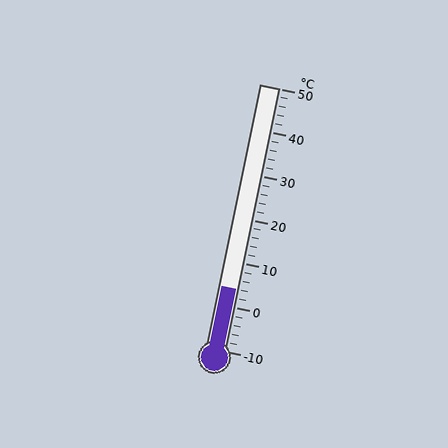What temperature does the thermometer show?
The thermometer shows approximately 4°C.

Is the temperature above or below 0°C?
The temperature is above 0°C.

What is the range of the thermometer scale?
The thermometer scale ranges from -10°C to 50°C.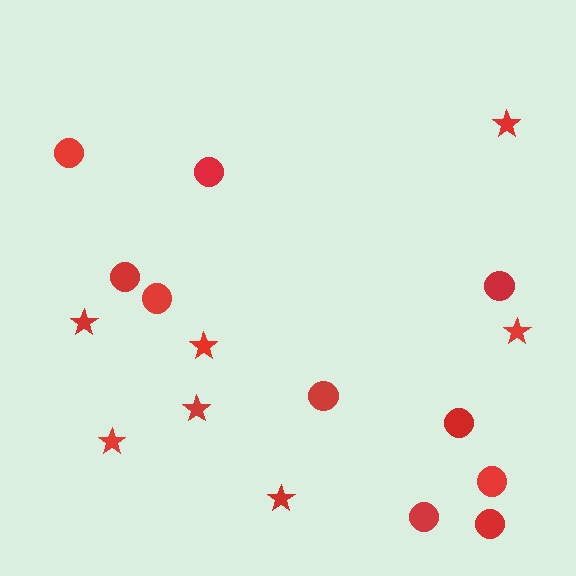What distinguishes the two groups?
There are 2 groups: one group of circles (10) and one group of stars (7).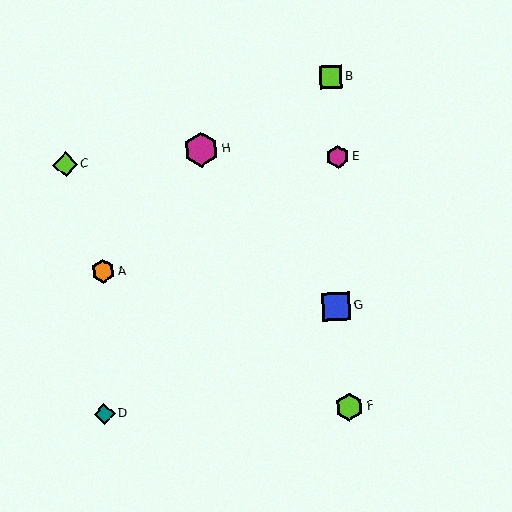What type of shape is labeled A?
Shape A is an orange hexagon.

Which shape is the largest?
The magenta hexagon (labeled H) is the largest.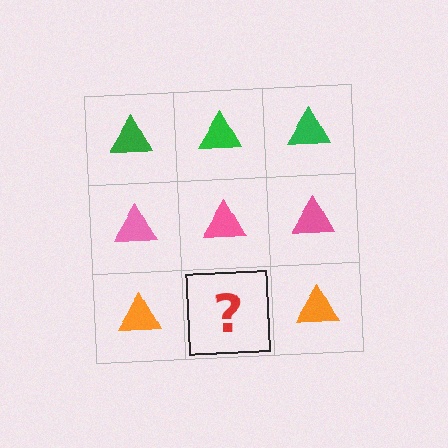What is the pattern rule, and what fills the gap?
The rule is that each row has a consistent color. The gap should be filled with an orange triangle.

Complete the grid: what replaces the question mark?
The question mark should be replaced with an orange triangle.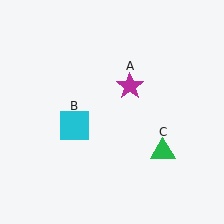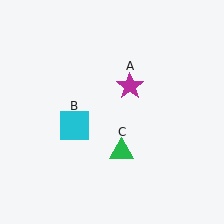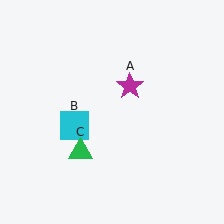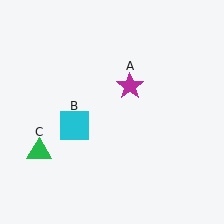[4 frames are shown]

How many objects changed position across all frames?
1 object changed position: green triangle (object C).